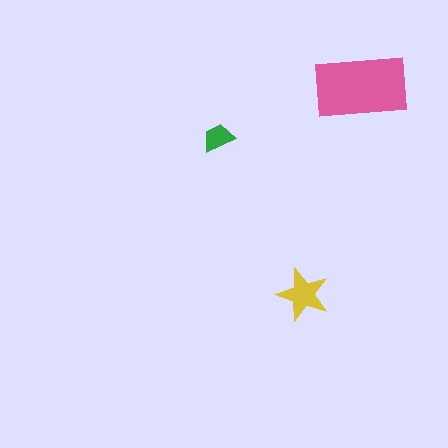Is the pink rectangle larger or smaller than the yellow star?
Larger.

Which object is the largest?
The pink rectangle.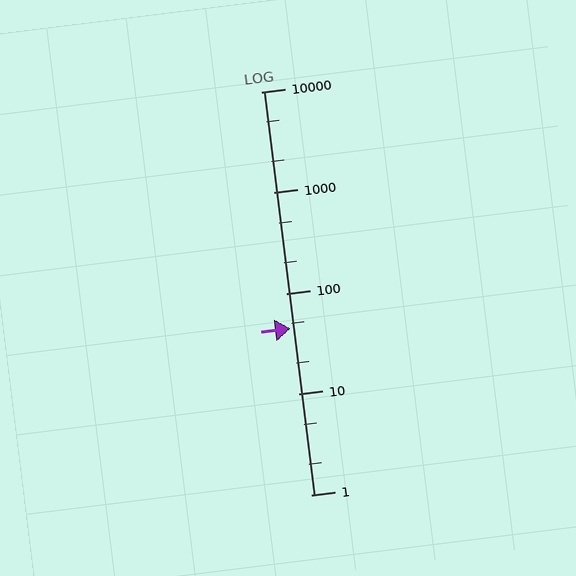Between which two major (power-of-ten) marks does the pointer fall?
The pointer is between 10 and 100.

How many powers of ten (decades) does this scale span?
The scale spans 4 decades, from 1 to 10000.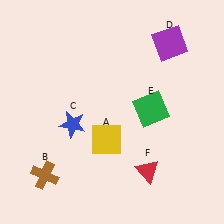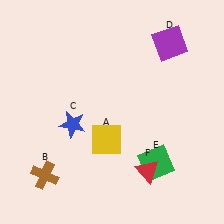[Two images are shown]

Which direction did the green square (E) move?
The green square (E) moved down.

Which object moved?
The green square (E) moved down.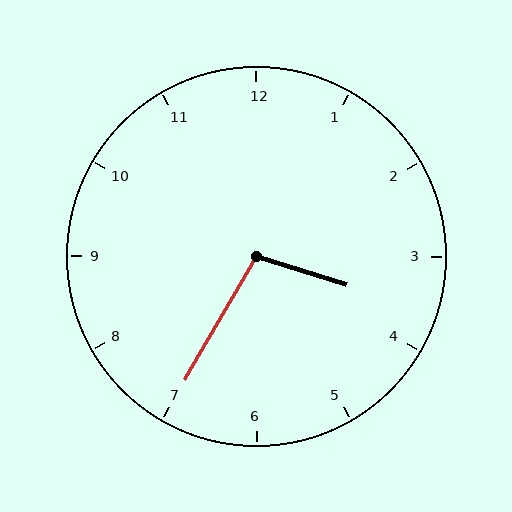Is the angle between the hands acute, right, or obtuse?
It is obtuse.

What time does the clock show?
3:35.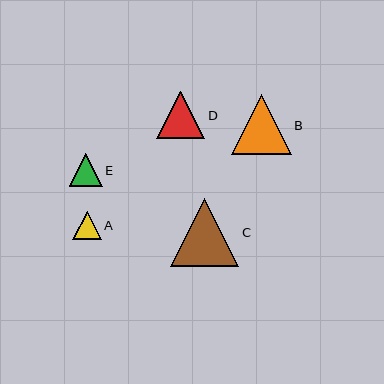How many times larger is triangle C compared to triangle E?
Triangle C is approximately 2.1 times the size of triangle E.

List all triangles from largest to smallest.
From largest to smallest: C, B, D, E, A.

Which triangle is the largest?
Triangle C is the largest with a size of approximately 68 pixels.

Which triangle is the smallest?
Triangle A is the smallest with a size of approximately 28 pixels.